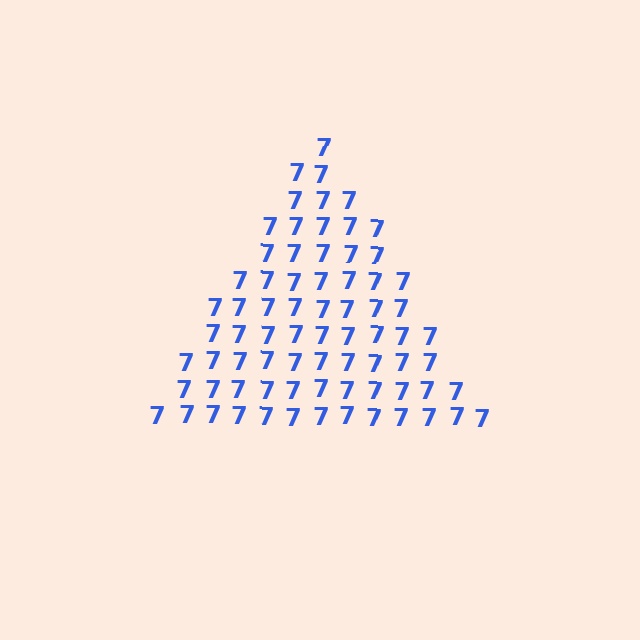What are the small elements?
The small elements are digit 7's.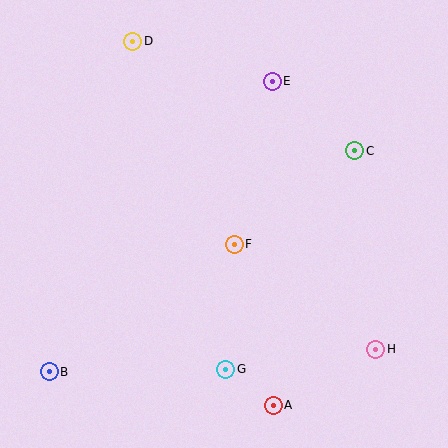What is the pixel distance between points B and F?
The distance between B and F is 224 pixels.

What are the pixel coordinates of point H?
Point H is at (376, 349).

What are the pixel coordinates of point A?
Point A is at (273, 405).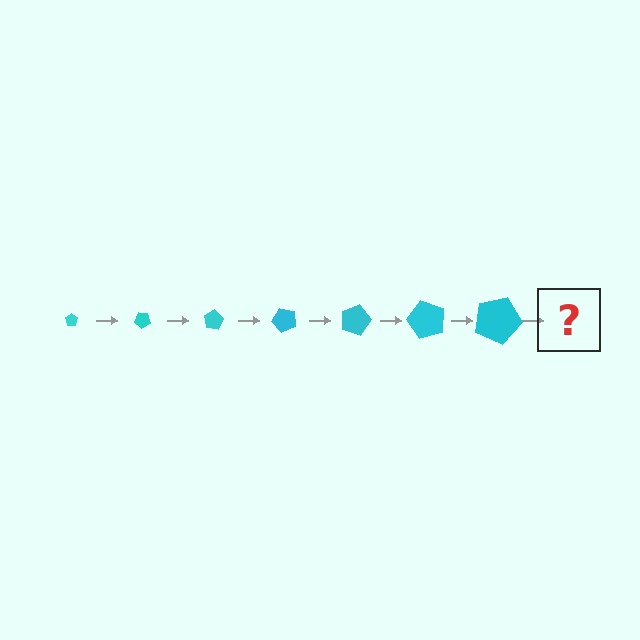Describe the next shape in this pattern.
It should be a pentagon, larger than the previous one and rotated 280 degrees from the start.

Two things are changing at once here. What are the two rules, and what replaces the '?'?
The two rules are that the pentagon grows larger each step and it rotates 40 degrees each step. The '?' should be a pentagon, larger than the previous one and rotated 280 degrees from the start.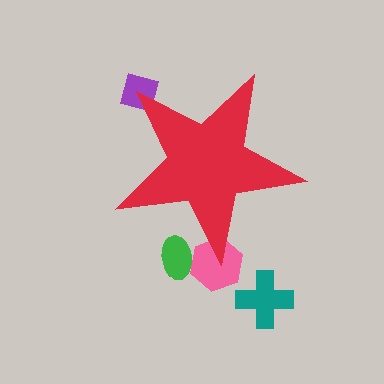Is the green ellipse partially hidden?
Yes, the green ellipse is partially hidden behind the red star.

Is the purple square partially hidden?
Yes, the purple square is partially hidden behind the red star.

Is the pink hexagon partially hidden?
Yes, the pink hexagon is partially hidden behind the red star.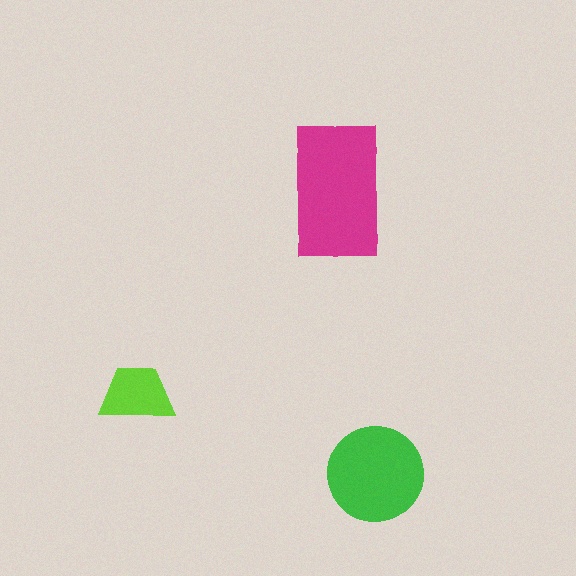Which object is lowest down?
The green circle is bottommost.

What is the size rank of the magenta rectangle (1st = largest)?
1st.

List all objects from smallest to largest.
The lime trapezoid, the green circle, the magenta rectangle.